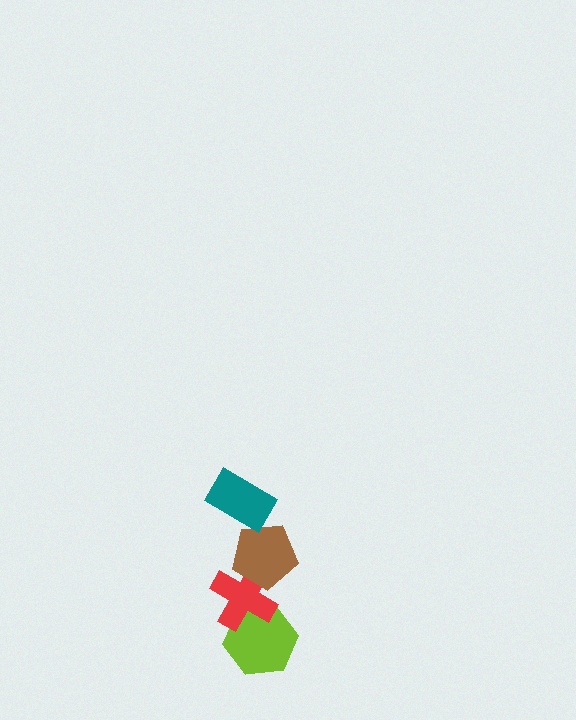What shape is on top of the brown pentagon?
The teal rectangle is on top of the brown pentagon.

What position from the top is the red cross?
The red cross is 3rd from the top.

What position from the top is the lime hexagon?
The lime hexagon is 4th from the top.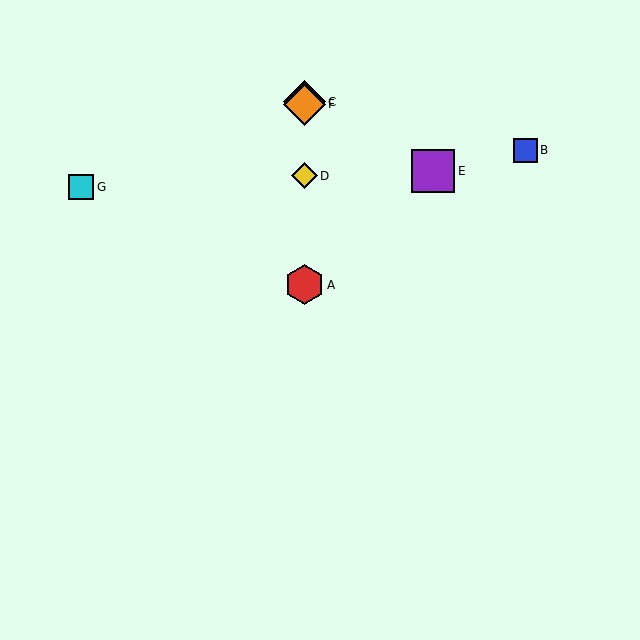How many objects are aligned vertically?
4 objects (A, C, D, F) are aligned vertically.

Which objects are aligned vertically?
Objects A, C, D, F are aligned vertically.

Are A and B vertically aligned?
No, A is at x≈304 and B is at x≈525.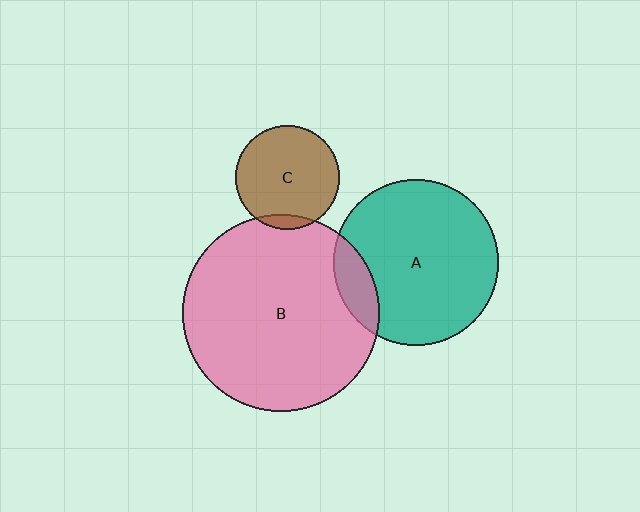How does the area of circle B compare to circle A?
Approximately 1.4 times.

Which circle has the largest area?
Circle B (pink).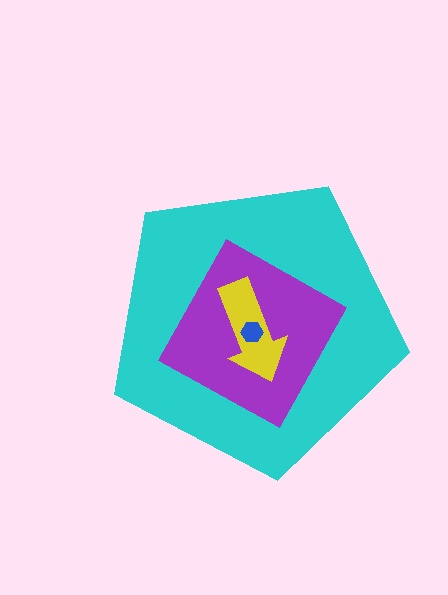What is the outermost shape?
The cyan pentagon.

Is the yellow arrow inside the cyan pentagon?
Yes.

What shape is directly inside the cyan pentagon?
The purple square.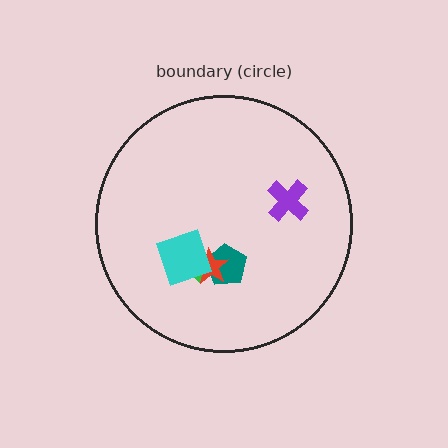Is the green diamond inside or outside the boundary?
Inside.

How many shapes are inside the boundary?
5 inside, 0 outside.